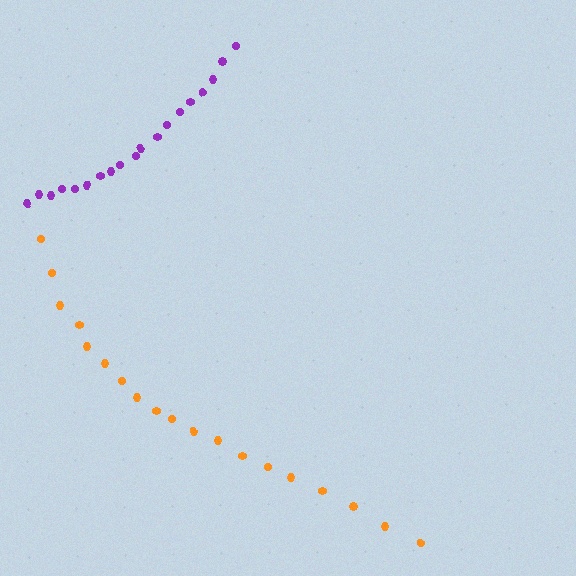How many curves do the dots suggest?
There are 2 distinct paths.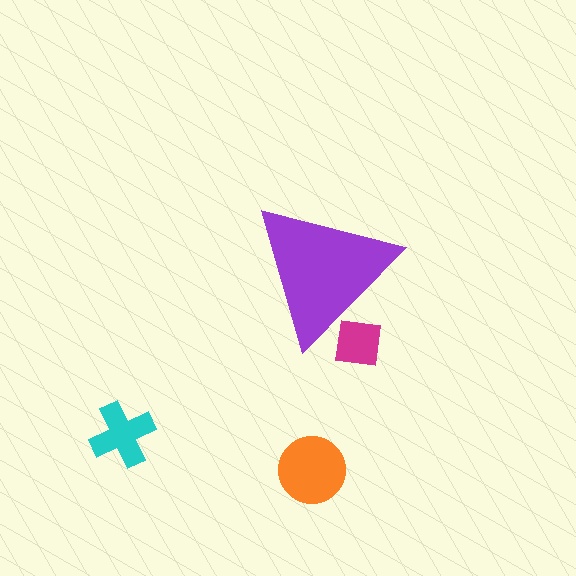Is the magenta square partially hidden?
Yes, the magenta square is partially hidden behind the purple triangle.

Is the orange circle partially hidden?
No, the orange circle is fully visible.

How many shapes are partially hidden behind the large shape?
1 shape is partially hidden.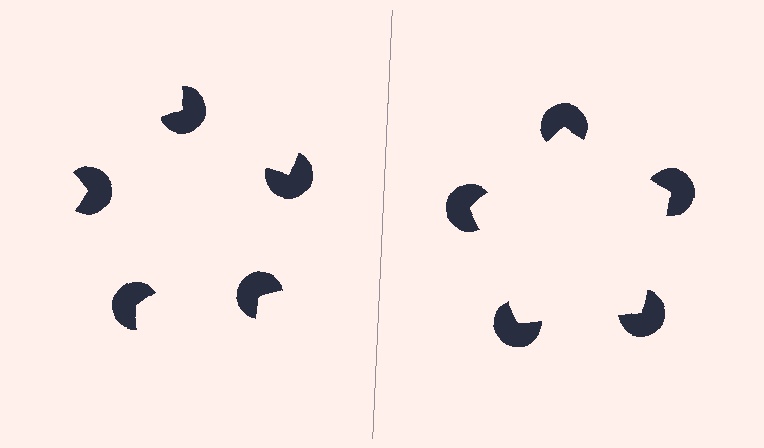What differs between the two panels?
The pac-man discs are positioned identically on both sides; only the wedge orientations differ. On the right they align to a pentagon; on the left they are misaligned.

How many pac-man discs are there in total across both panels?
10 — 5 on each side.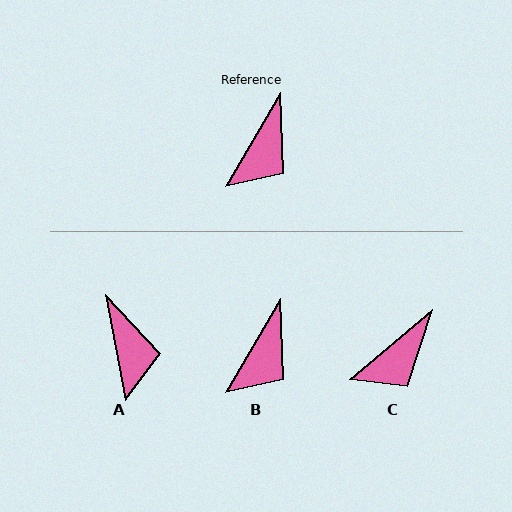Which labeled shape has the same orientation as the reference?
B.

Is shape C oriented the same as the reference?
No, it is off by about 20 degrees.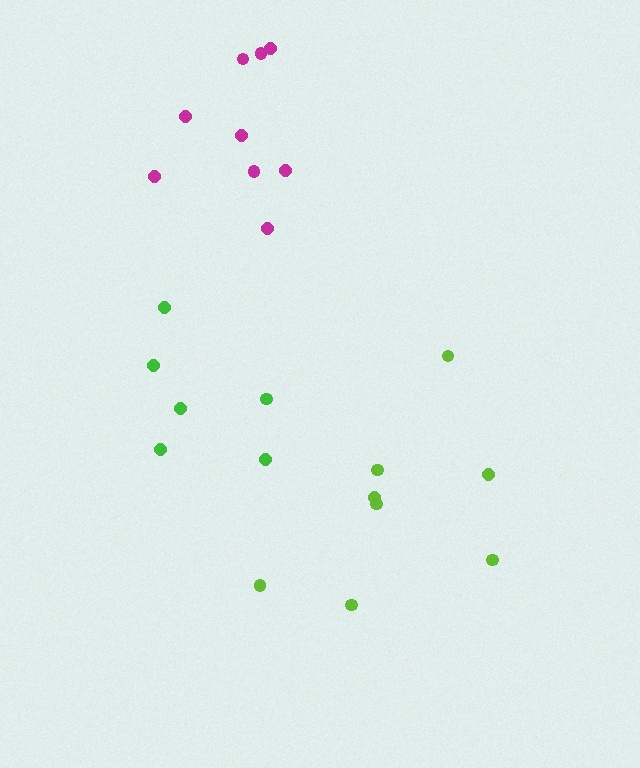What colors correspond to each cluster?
The clusters are colored: lime, magenta, green.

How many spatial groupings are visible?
There are 3 spatial groupings.